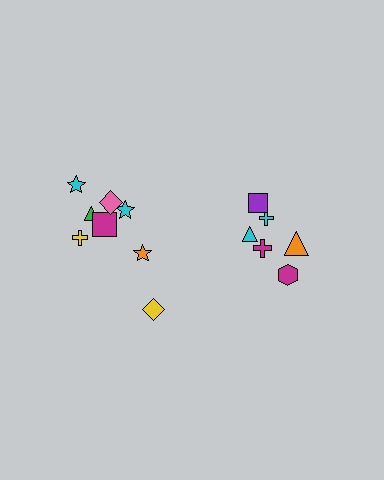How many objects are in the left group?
There are 8 objects.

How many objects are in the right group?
There are 6 objects.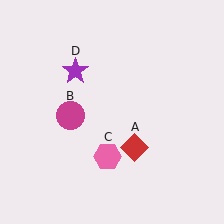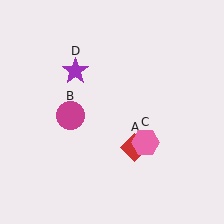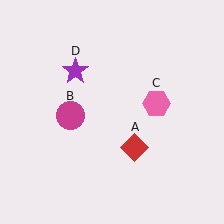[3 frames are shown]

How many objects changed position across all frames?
1 object changed position: pink hexagon (object C).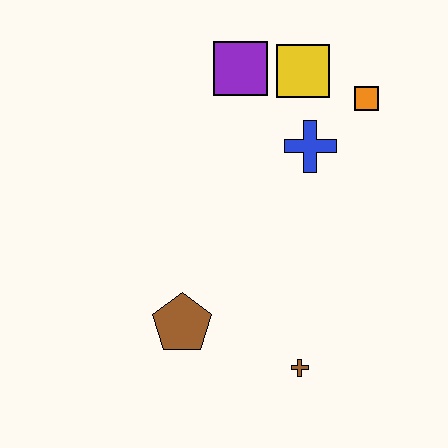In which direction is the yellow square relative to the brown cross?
The yellow square is above the brown cross.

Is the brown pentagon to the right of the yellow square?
No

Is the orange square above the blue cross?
Yes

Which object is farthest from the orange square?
The brown pentagon is farthest from the orange square.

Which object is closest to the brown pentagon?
The brown cross is closest to the brown pentagon.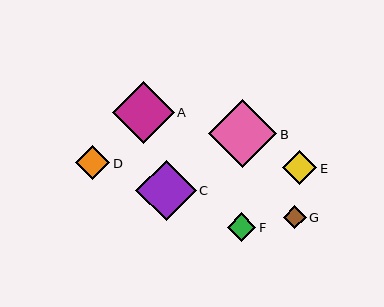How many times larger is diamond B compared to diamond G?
Diamond B is approximately 3.0 times the size of diamond G.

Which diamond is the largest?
Diamond B is the largest with a size of approximately 68 pixels.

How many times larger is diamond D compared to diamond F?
Diamond D is approximately 1.2 times the size of diamond F.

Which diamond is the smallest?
Diamond G is the smallest with a size of approximately 23 pixels.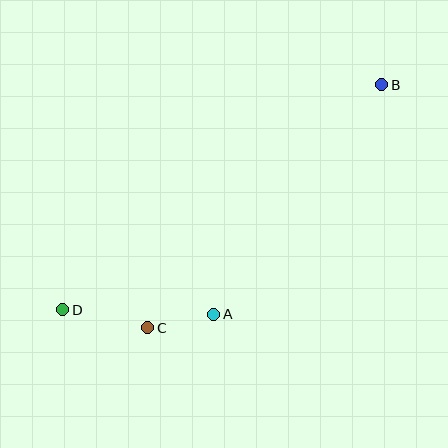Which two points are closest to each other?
Points A and C are closest to each other.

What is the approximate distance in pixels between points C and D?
The distance between C and D is approximately 87 pixels.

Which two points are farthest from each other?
Points B and D are farthest from each other.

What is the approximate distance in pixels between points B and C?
The distance between B and C is approximately 337 pixels.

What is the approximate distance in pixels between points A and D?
The distance between A and D is approximately 151 pixels.